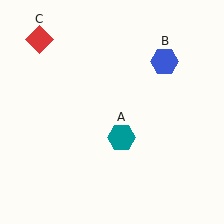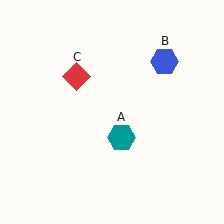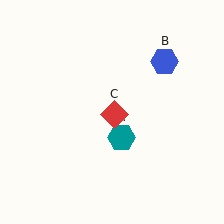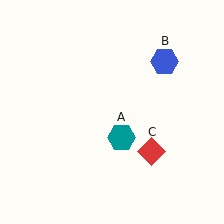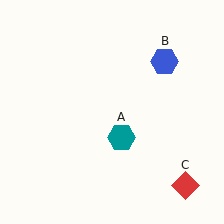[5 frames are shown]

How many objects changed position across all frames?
1 object changed position: red diamond (object C).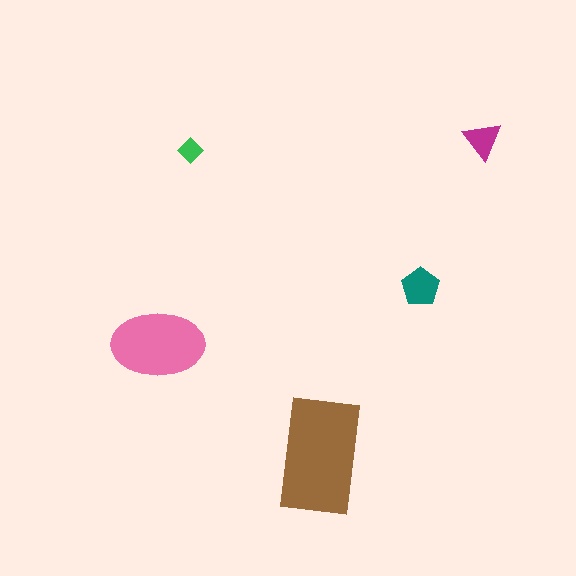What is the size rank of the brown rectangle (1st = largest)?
1st.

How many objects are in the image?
There are 5 objects in the image.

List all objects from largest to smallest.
The brown rectangle, the pink ellipse, the teal pentagon, the magenta triangle, the green diamond.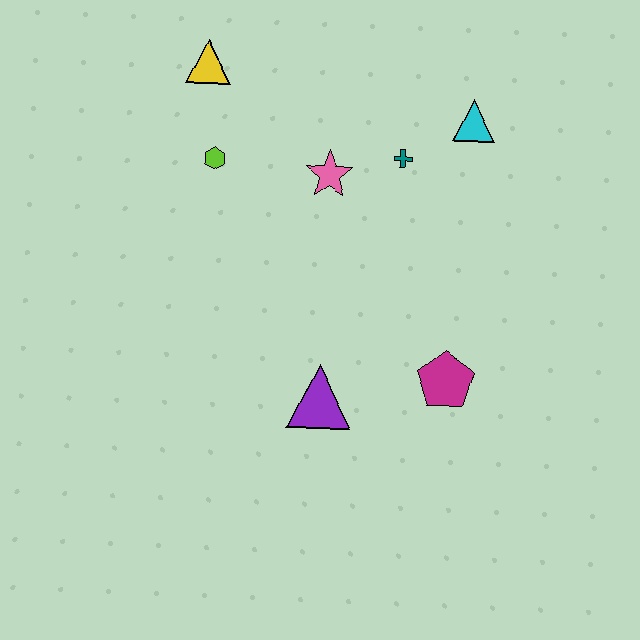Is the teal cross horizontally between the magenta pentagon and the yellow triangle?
Yes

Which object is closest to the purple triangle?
The magenta pentagon is closest to the purple triangle.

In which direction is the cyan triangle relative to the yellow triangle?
The cyan triangle is to the right of the yellow triangle.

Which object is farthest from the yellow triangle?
The magenta pentagon is farthest from the yellow triangle.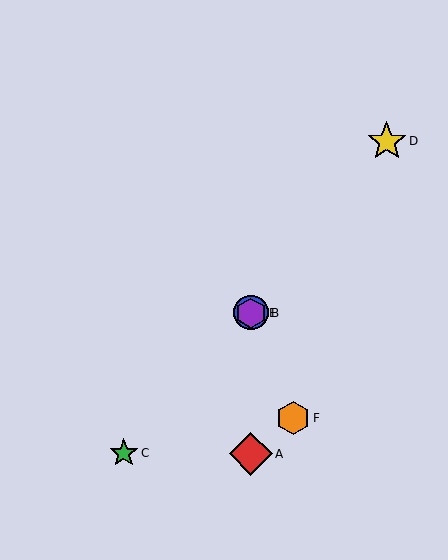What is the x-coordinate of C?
Object C is at x≈124.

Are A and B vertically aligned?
Yes, both are at x≈251.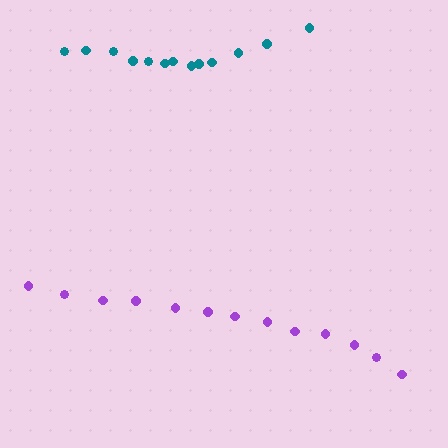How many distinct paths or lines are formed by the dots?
There are 2 distinct paths.